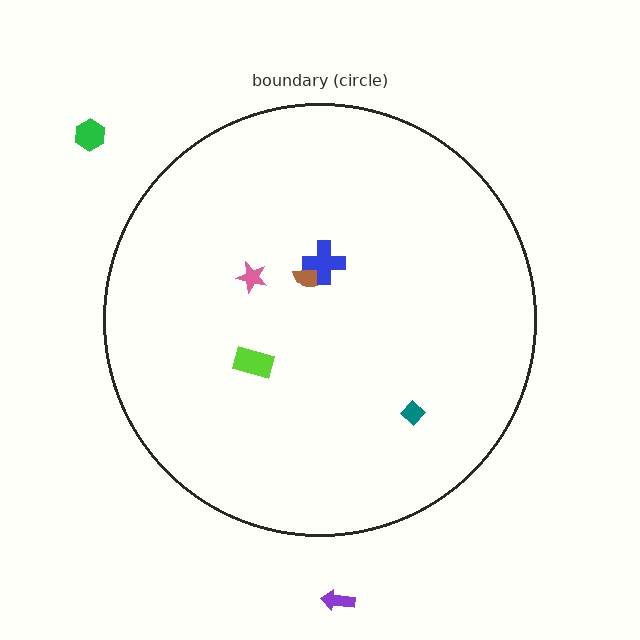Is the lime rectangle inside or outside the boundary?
Inside.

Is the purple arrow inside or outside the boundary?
Outside.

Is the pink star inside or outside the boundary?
Inside.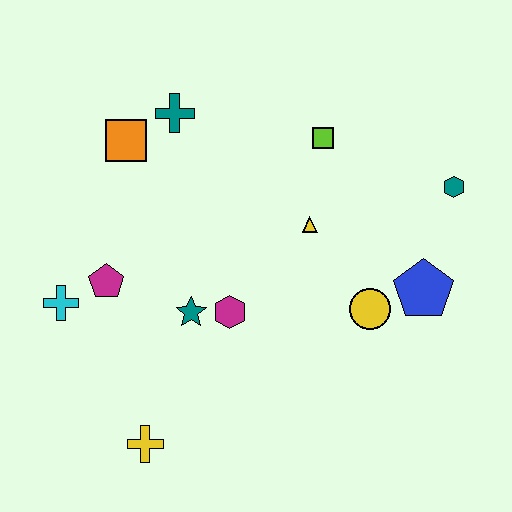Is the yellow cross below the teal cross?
Yes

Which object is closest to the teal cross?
The orange square is closest to the teal cross.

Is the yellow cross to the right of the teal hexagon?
No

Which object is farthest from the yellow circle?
The cyan cross is farthest from the yellow circle.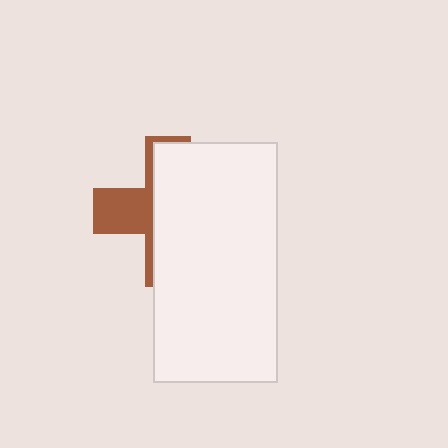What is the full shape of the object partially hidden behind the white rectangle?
The partially hidden object is a brown cross.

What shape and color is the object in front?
The object in front is a white rectangle.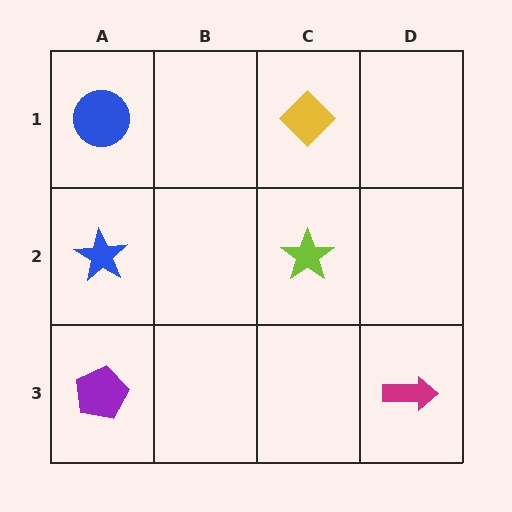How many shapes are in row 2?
2 shapes.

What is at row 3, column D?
A magenta arrow.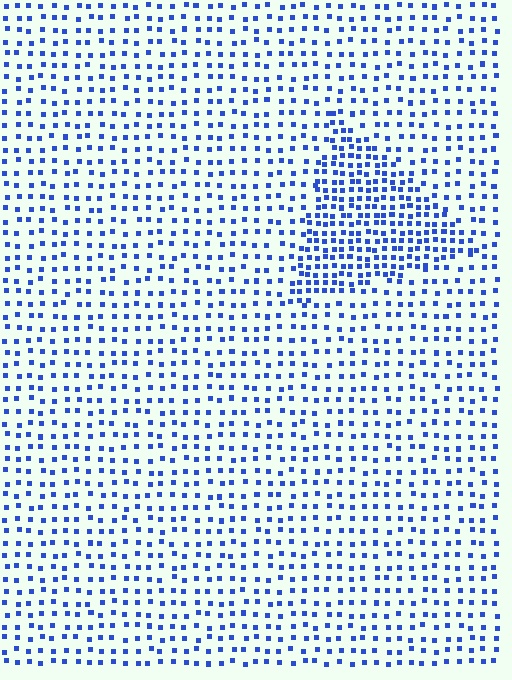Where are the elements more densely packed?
The elements are more densely packed inside the triangle boundary.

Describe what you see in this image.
The image contains small blue elements arranged at two different densities. A triangle-shaped region is visible where the elements are more densely packed than the surrounding area.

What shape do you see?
I see a triangle.